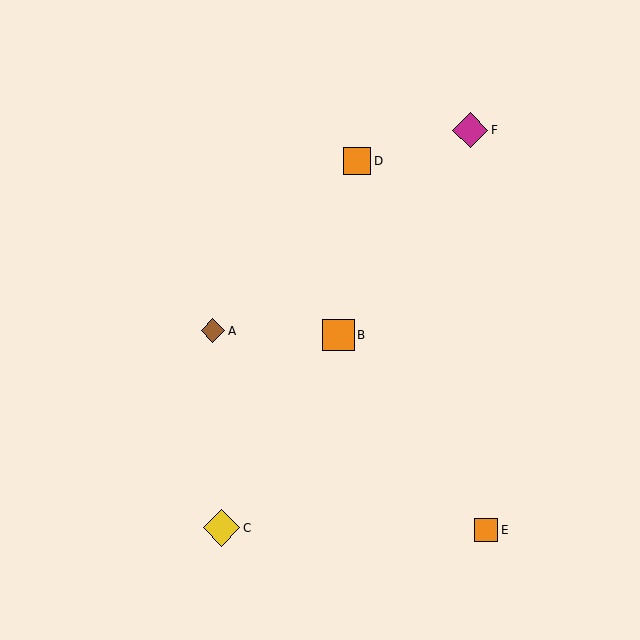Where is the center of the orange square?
The center of the orange square is at (486, 530).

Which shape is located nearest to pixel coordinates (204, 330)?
The brown diamond (labeled A) at (213, 331) is nearest to that location.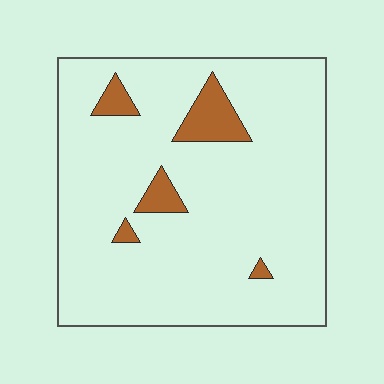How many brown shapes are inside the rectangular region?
5.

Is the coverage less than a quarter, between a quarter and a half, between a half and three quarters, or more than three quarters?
Less than a quarter.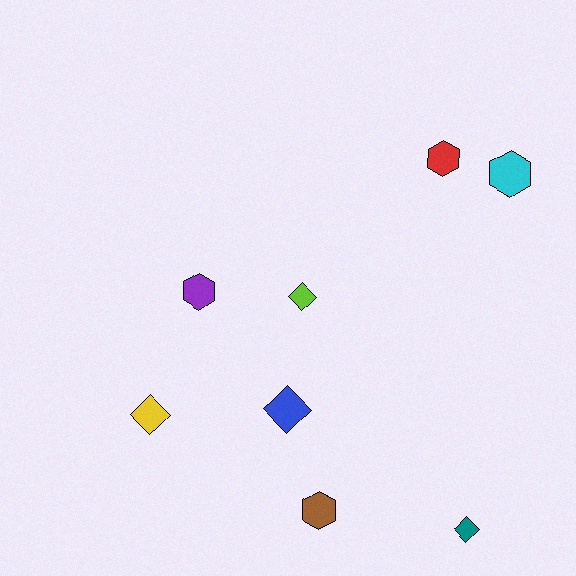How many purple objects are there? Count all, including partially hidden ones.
There is 1 purple object.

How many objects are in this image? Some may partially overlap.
There are 8 objects.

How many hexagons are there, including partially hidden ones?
There are 4 hexagons.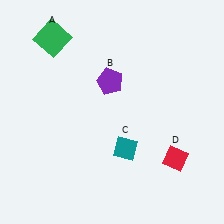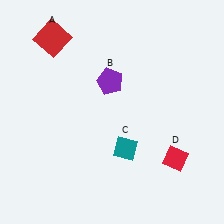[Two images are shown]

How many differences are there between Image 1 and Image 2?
There is 1 difference between the two images.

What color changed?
The square (A) changed from green in Image 1 to red in Image 2.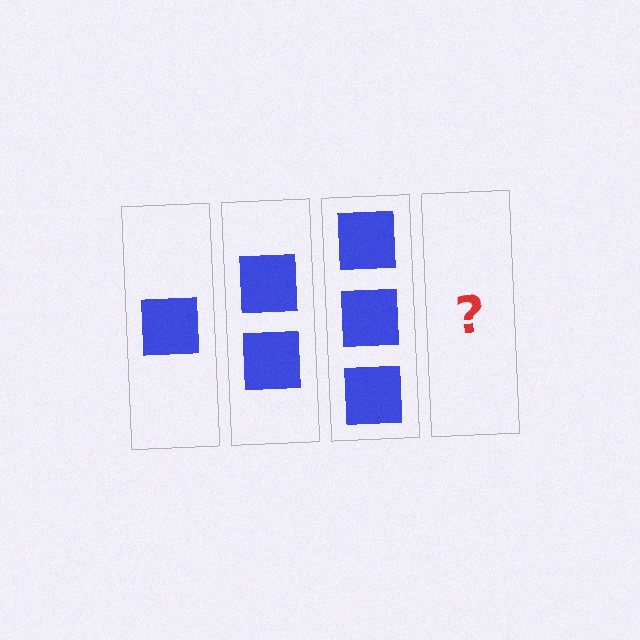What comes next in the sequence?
The next element should be 4 squares.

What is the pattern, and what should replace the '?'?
The pattern is that each step adds one more square. The '?' should be 4 squares.